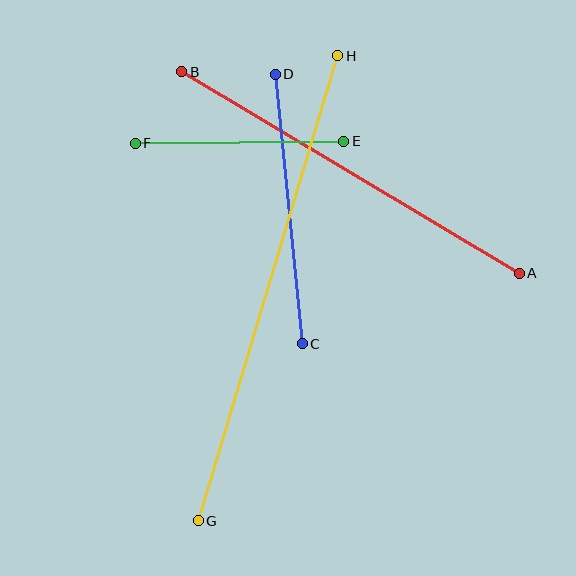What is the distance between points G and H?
The distance is approximately 486 pixels.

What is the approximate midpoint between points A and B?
The midpoint is at approximately (350, 172) pixels.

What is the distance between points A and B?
The distance is approximately 393 pixels.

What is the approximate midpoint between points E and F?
The midpoint is at approximately (240, 142) pixels.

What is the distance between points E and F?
The distance is approximately 209 pixels.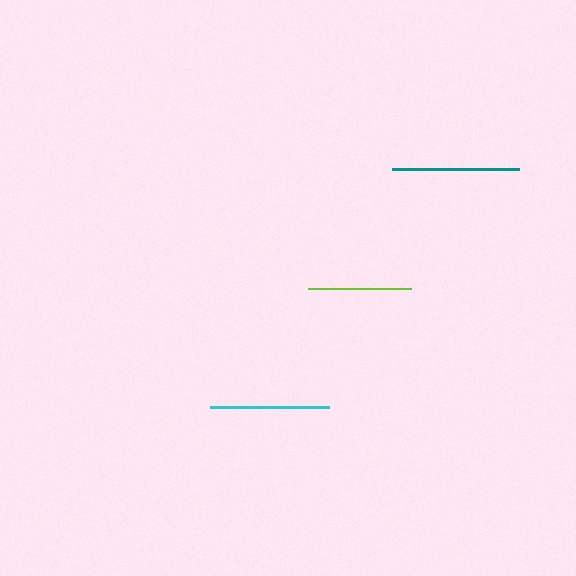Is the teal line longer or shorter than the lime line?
The teal line is longer than the lime line.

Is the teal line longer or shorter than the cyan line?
The teal line is longer than the cyan line.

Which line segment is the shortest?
The lime line is the shortest at approximately 103 pixels.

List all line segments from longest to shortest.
From longest to shortest: teal, cyan, lime.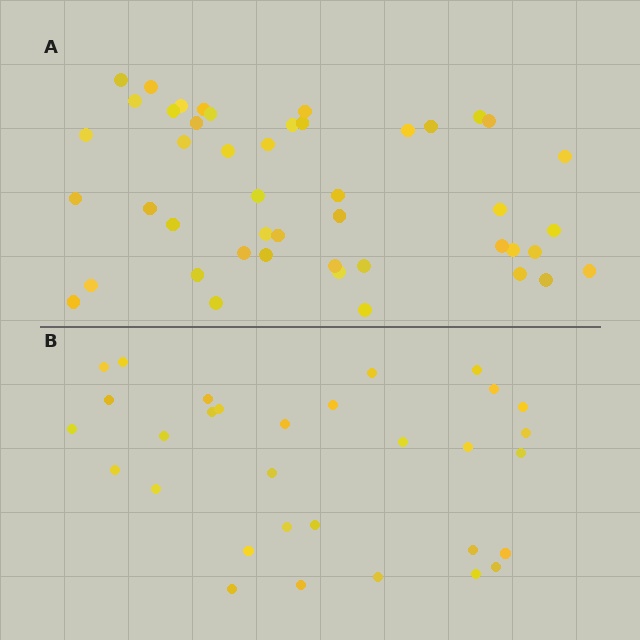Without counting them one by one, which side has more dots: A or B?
Region A (the top region) has more dots.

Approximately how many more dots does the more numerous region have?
Region A has approximately 15 more dots than region B.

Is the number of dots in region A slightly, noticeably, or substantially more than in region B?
Region A has substantially more. The ratio is roughly 1.5 to 1.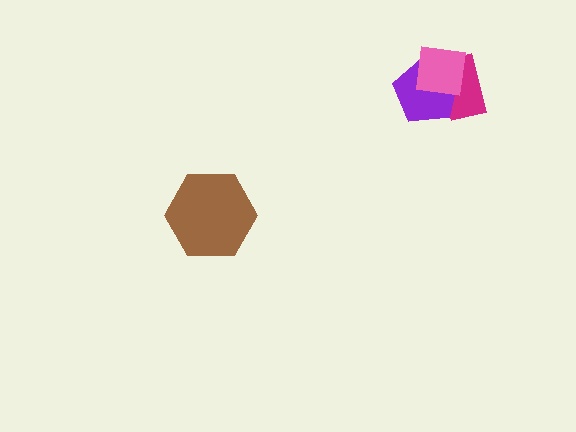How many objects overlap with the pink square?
2 objects overlap with the pink square.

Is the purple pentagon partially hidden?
Yes, it is partially covered by another shape.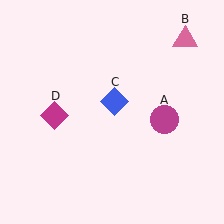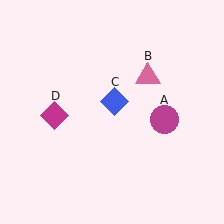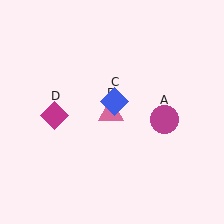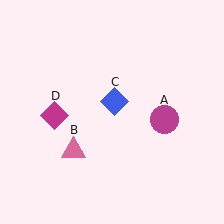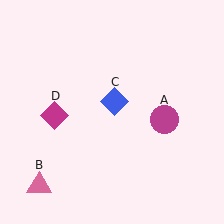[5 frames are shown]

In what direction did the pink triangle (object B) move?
The pink triangle (object B) moved down and to the left.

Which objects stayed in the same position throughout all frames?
Magenta circle (object A) and blue diamond (object C) and magenta diamond (object D) remained stationary.